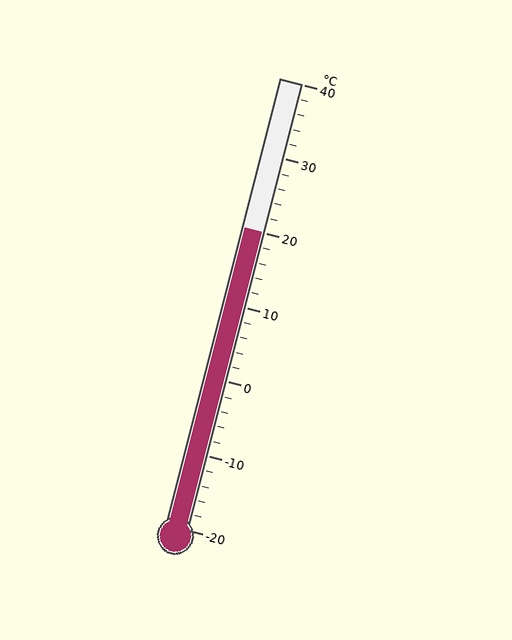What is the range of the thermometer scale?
The thermometer scale ranges from -20°C to 40°C.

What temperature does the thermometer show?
The thermometer shows approximately 20°C.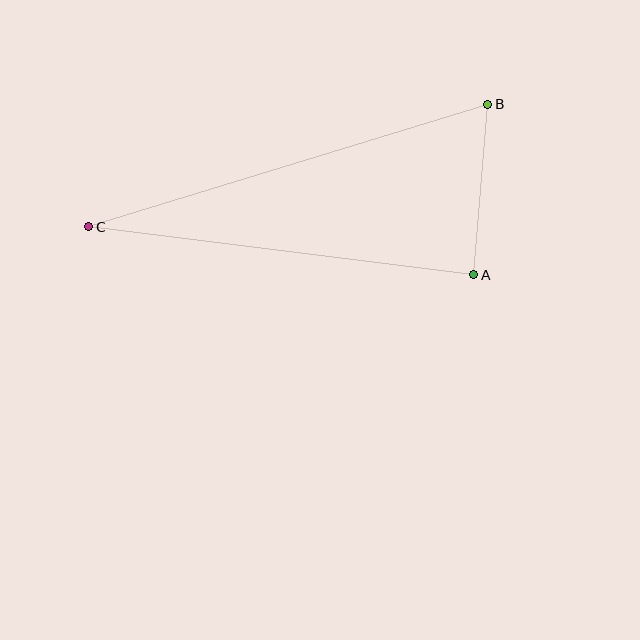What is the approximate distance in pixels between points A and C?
The distance between A and C is approximately 388 pixels.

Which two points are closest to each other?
Points A and B are closest to each other.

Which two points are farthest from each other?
Points B and C are farthest from each other.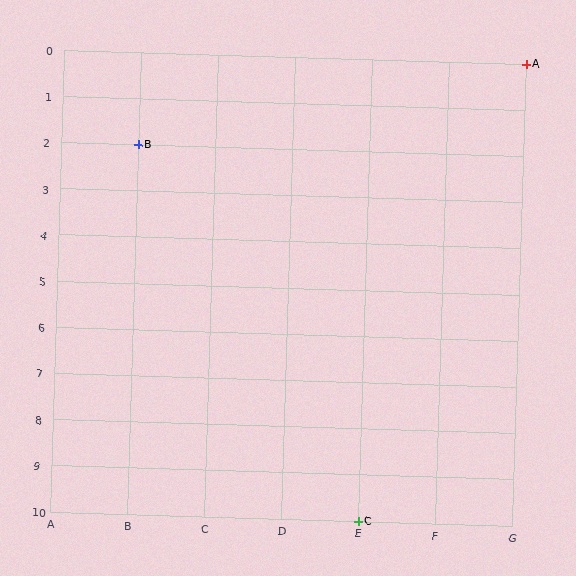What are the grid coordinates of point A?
Point A is at grid coordinates (G, 0).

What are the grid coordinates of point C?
Point C is at grid coordinates (E, 10).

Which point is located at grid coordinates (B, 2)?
Point B is at (B, 2).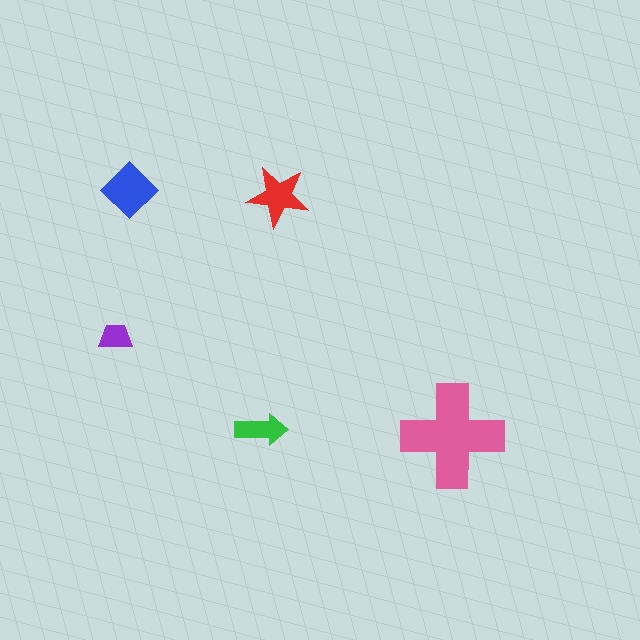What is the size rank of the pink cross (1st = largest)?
1st.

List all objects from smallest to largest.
The purple trapezoid, the green arrow, the red star, the blue diamond, the pink cross.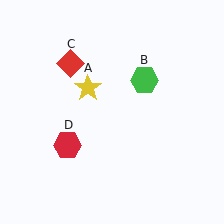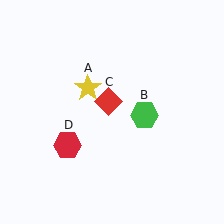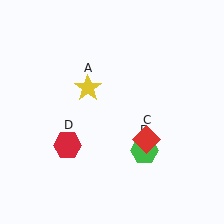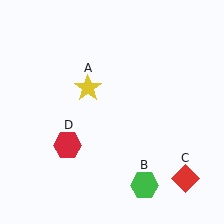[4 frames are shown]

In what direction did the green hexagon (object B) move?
The green hexagon (object B) moved down.